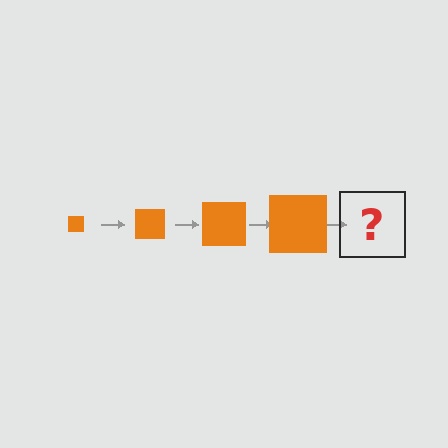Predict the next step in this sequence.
The next step is an orange square, larger than the previous one.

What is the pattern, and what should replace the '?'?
The pattern is that the square gets progressively larger each step. The '?' should be an orange square, larger than the previous one.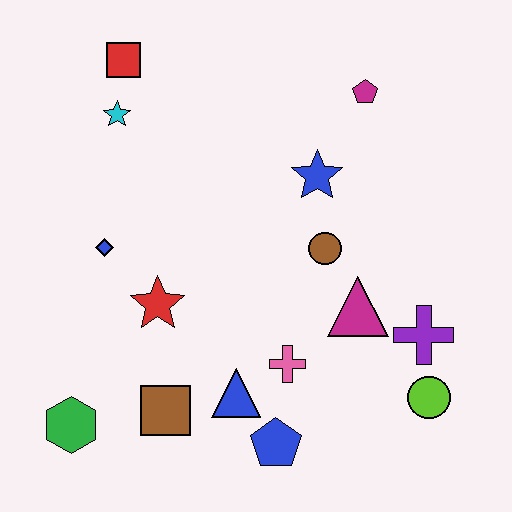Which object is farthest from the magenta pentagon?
The green hexagon is farthest from the magenta pentagon.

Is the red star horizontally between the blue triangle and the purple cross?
No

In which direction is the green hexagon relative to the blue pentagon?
The green hexagon is to the left of the blue pentagon.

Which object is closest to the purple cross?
The lime circle is closest to the purple cross.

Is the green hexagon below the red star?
Yes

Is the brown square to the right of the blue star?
No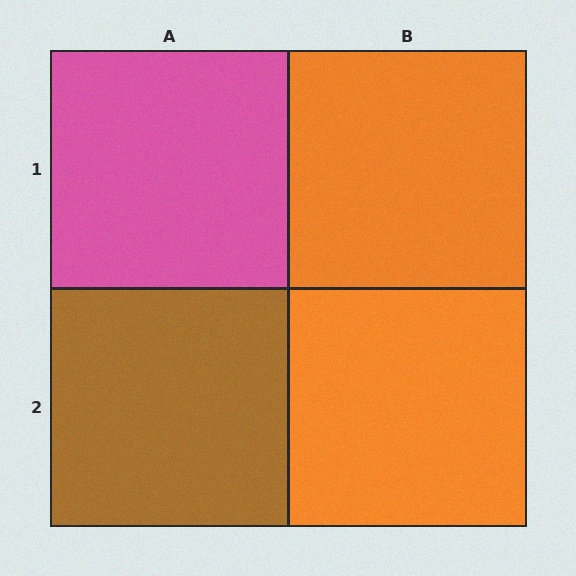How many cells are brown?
1 cell is brown.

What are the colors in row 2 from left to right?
Brown, orange.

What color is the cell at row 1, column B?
Orange.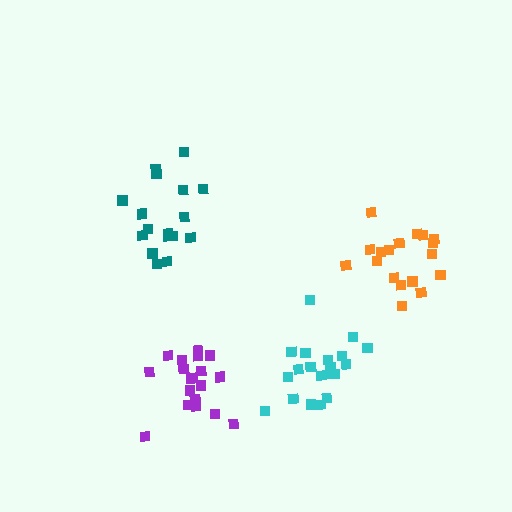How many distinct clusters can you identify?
There are 4 distinct clusters.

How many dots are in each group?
Group 1: 19 dots, Group 2: 20 dots, Group 3: 18 dots, Group 4: 17 dots (74 total).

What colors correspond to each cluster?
The clusters are colored: purple, cyan, orange, teal.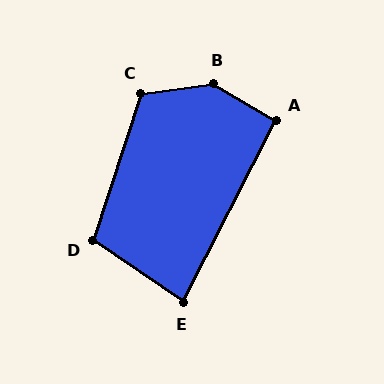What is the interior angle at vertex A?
Approximately 93 degrees (approximately right).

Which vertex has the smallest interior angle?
E, at approximately 83 degrees.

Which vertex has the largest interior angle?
B, at approximately 141 degrees.